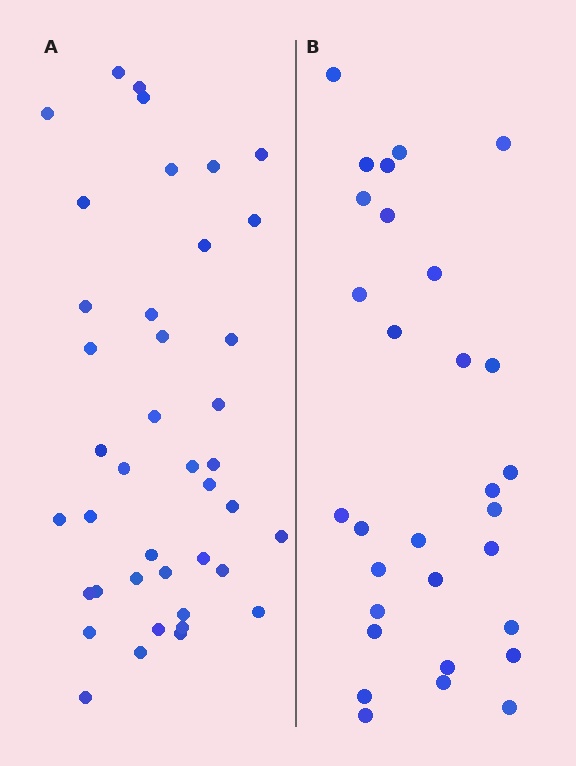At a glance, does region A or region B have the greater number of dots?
Region A (the left region) has more dots.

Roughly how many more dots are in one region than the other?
Region A has roughly 12 or so more dots than region B.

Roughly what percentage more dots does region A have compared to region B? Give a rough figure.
About 35% more.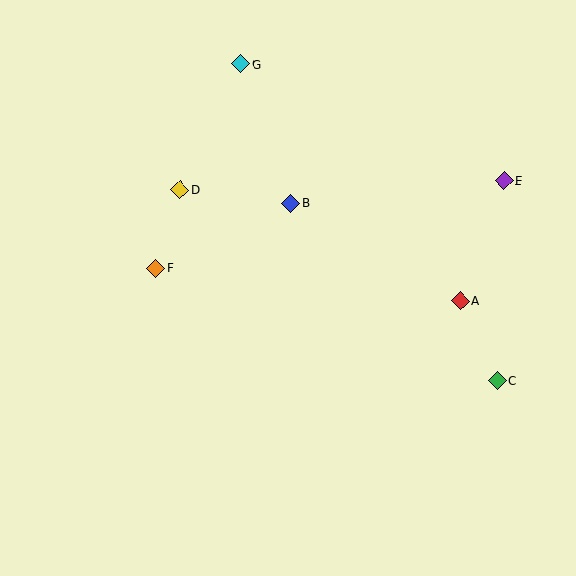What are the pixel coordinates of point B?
Point B is at (291, 203).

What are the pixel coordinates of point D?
Point D is at (180, 190).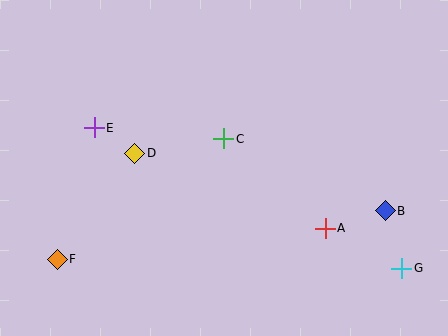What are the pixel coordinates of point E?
Point E is at (94, 128).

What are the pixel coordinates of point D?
Point D is at (135, 153).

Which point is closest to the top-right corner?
Point B is closest to the top-right corner.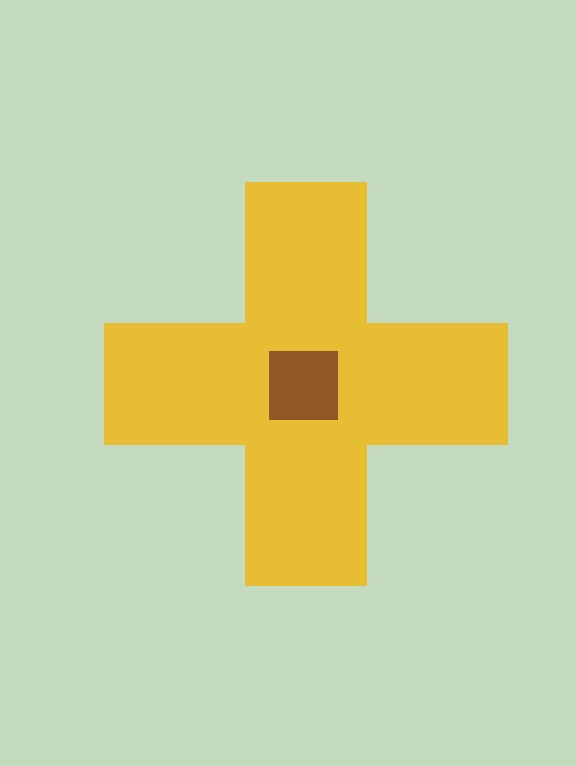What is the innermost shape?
The brown square.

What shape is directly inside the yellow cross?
The brown square.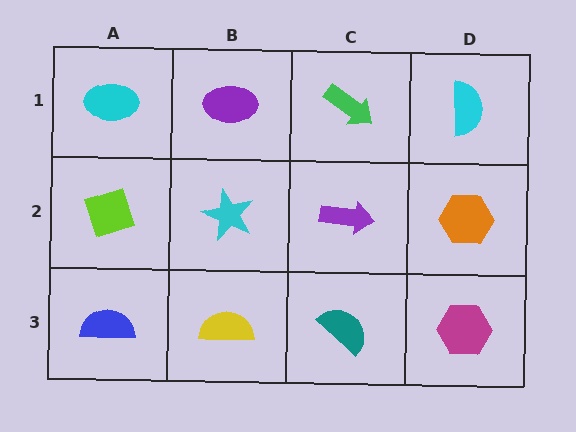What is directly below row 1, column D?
An orange hexagon.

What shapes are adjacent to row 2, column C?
A green arrow (row 1, column C), a teal semicircle (row 3, column C), a cyan star (row 2, column B), an orange hexagon (row 2, column D).